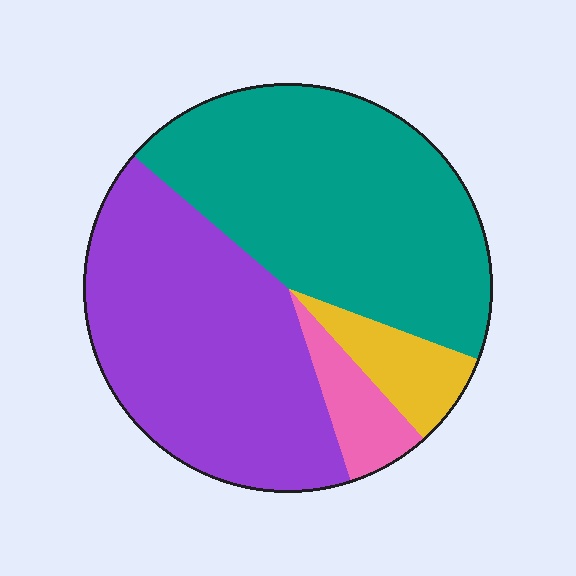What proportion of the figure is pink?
Pink takes up about one tenth (1/10) of the figure.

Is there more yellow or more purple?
Purple.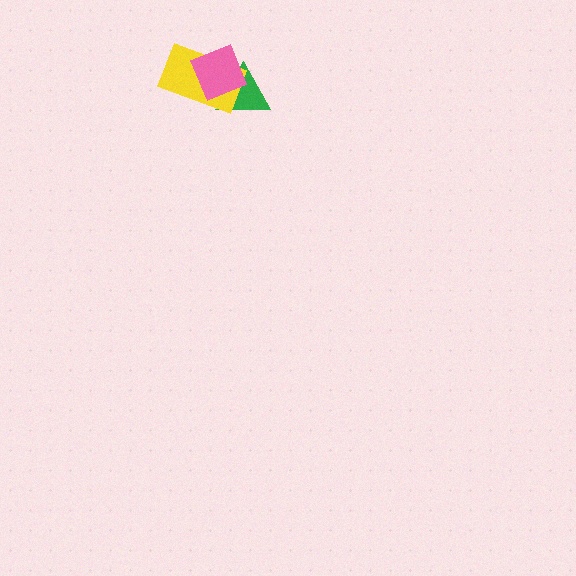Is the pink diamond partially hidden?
No, no other shape covers it.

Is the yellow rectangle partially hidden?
Yes, it is partially covered by another shape.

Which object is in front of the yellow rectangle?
The pink diamond is in front of the yellow rectangle.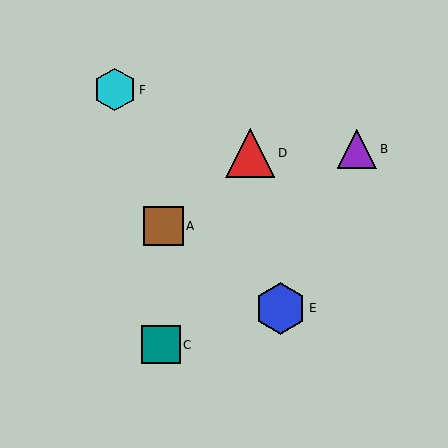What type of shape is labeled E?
Shape E is a blue hexagon.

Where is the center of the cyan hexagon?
The center of the cyan hexagon is at (115, 90).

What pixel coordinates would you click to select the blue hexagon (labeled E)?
Click at (281, 308) to select the blue hexagon E.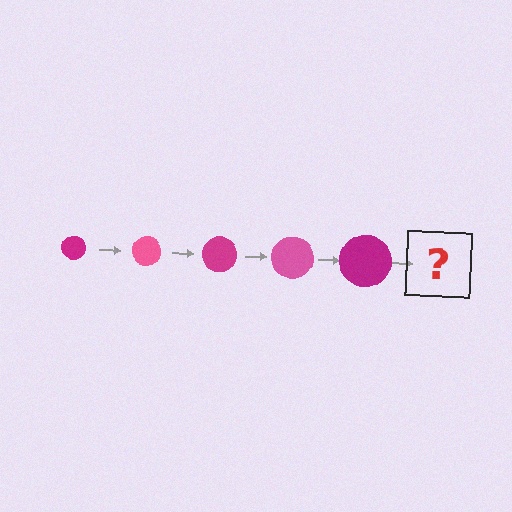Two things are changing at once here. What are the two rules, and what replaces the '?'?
The two rules are that the circle grows larger each step and the color cycles through magenta and pink. The '?' should be a pink circle, larger than the previous one.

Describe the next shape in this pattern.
It should be a pink circle, larger than the previous one.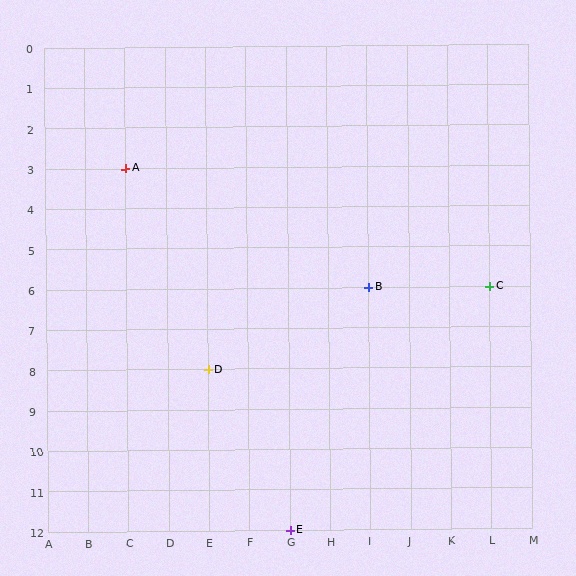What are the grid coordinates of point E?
Point E is at grid coordinates (G, 12).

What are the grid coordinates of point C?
Point C is at grid coordinates (L, 6).